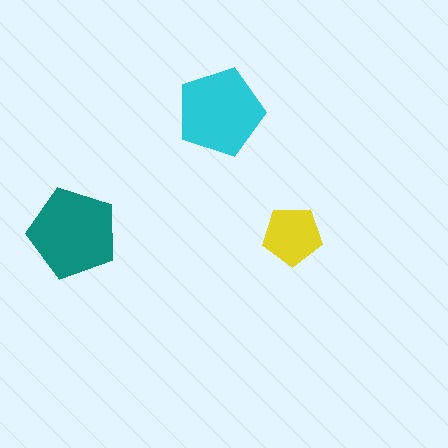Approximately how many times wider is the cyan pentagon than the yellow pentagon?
About 1.5 times wider.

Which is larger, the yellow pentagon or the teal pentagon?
The teal one.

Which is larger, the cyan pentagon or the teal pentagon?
The teal one.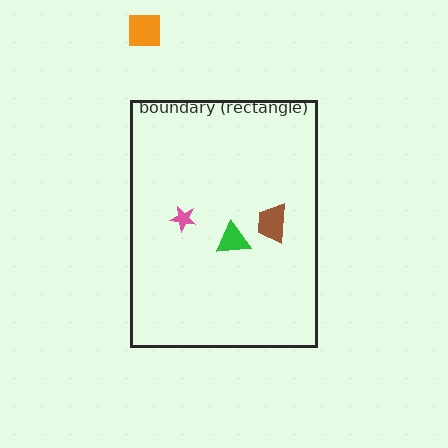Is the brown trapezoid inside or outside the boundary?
Inside.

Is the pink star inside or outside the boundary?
Inside.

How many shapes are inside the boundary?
3 inside, 1 outside.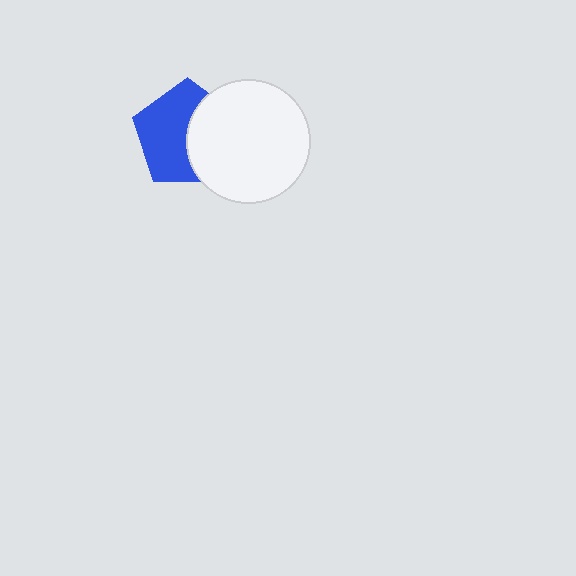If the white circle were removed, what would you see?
You would see the complete blue pentagon.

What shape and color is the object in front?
The object in front is a white circle.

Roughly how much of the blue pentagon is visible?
About half of it is visible (roughly 57%).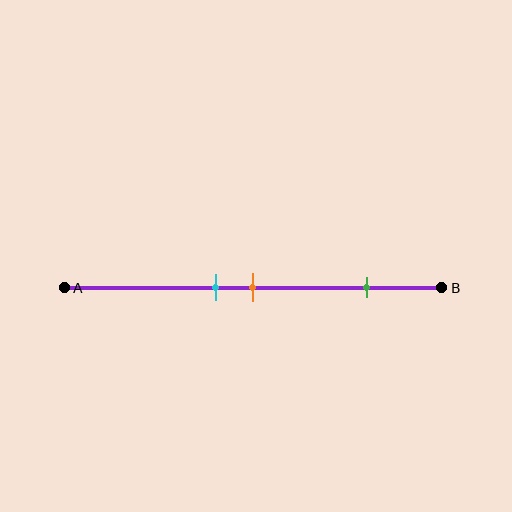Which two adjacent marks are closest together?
The cyan and orange marks are the closest adjacent pair.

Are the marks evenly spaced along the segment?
No, the marks are not evenly spaced.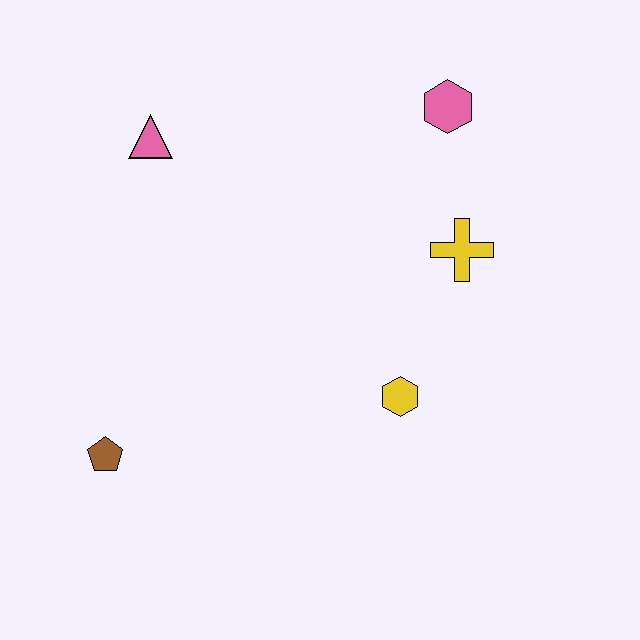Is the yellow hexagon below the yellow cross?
Yes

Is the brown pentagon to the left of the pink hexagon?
Yes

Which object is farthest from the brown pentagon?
The pink hexagon is farthest from the brown pentagon.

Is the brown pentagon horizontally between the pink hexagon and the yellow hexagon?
No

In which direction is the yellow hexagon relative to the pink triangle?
The yellow hexagon is below the pink triangle.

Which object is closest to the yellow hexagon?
The yellow cross is closest to the yellow hexagon.